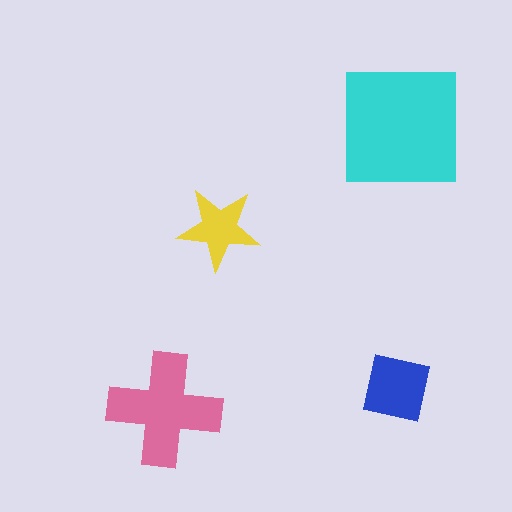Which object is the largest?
The cyan square.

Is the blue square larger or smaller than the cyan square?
Smaller.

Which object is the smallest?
The yellow star.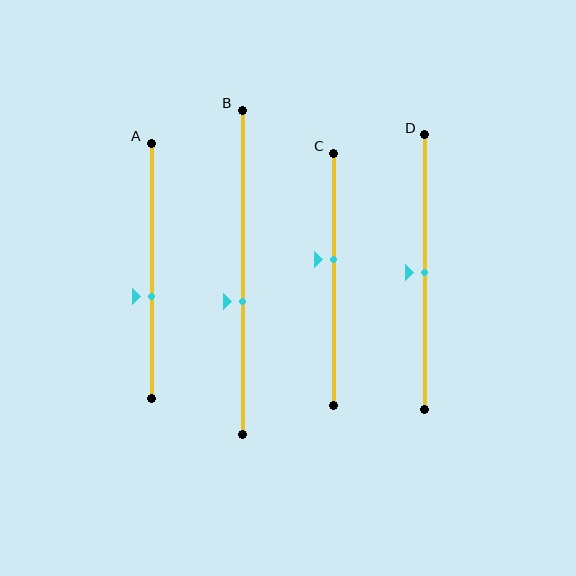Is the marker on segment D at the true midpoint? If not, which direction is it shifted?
Yes, the marker on segment D is at the true midpoint.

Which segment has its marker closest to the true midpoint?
Segment D has its marker closest to the true midpoint.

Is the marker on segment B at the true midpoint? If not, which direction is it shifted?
No, the marker on segment B is shifted downward by about 9% of the segment length.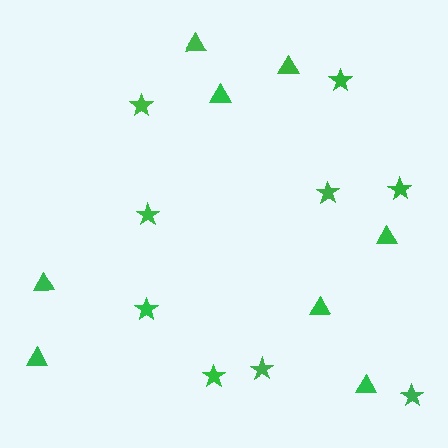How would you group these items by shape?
There are 2 groups: one group of triangles (8) and one group of stars (9).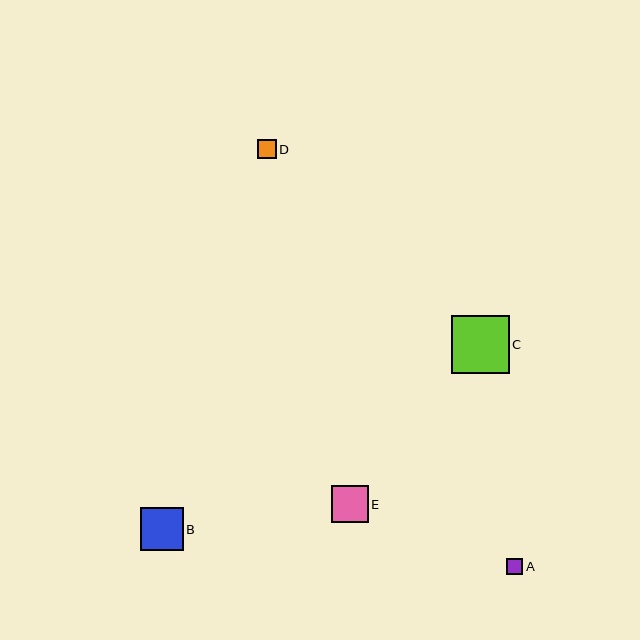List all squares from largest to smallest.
From largest to smallest: C, B, E, D, A.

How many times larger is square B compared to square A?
Square B is approximately 2.6 times the size of square A.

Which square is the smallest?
Square A is the smallest with a size of approximately 16 pixels.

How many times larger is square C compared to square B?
Square C is approximately 1.3 times the size of square B.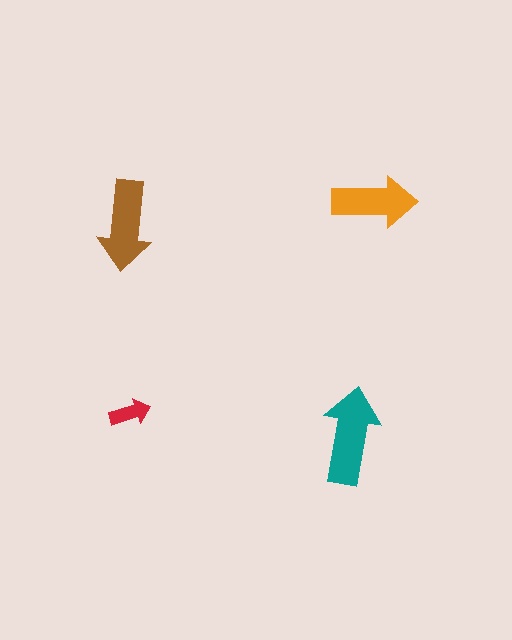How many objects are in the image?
There are 4 objects in the image.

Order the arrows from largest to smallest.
the teal one, the brown one, the orange one, the red one.